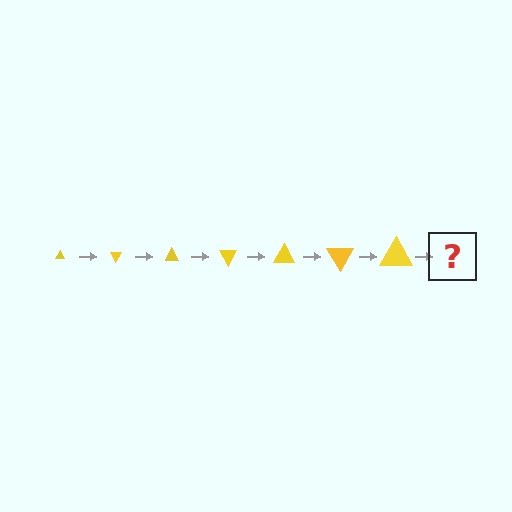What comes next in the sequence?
The next element should be a triangle, larger than the previous one and rotated 420 degrees from the start.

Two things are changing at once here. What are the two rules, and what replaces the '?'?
The two rules are that the triangle grows larger each step and it rotates 60 degrees each step. The '?' should be a triangle, larger than the previous one and rotated 420 degrees from the start.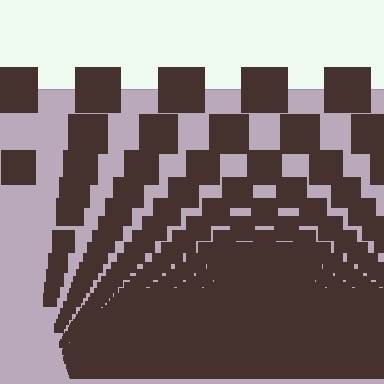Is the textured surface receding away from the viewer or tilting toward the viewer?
The surface appears to tilt toward the viewer. Texture elements get larger and sparser toward the top.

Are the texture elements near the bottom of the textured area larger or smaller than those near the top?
Smaller. The gradient is inverted — elements near the bottom are smaller and denser.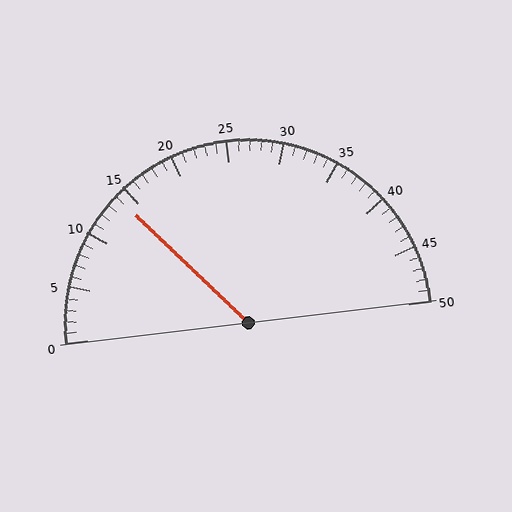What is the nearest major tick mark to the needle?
The nearest major tick mark is 15.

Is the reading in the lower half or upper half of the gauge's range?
The reading is in the lower half of the range (0 to 50).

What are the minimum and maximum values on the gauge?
The gauge ranges from 0 to 50.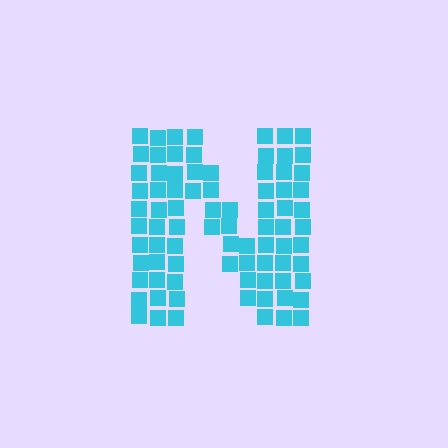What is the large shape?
The large shape is the letter N.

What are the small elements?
The small elements are squares.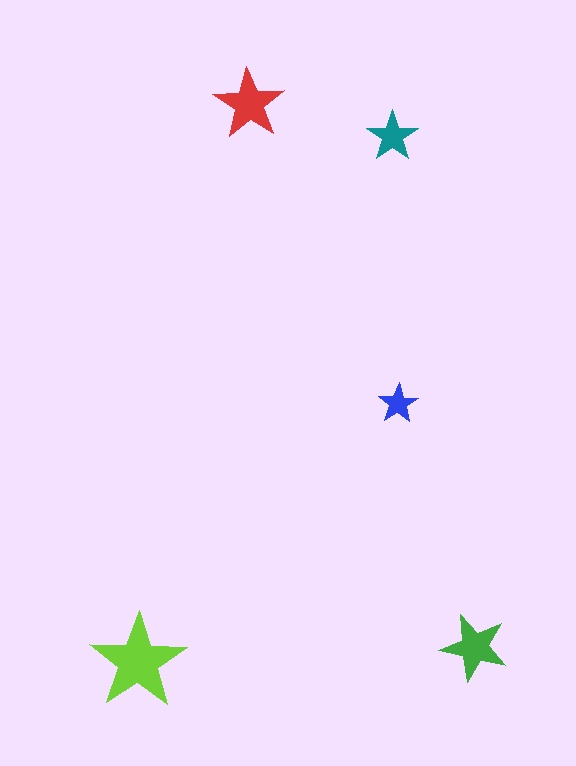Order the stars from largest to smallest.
the lime one, the red one, the green one, the teal one, the blue one.